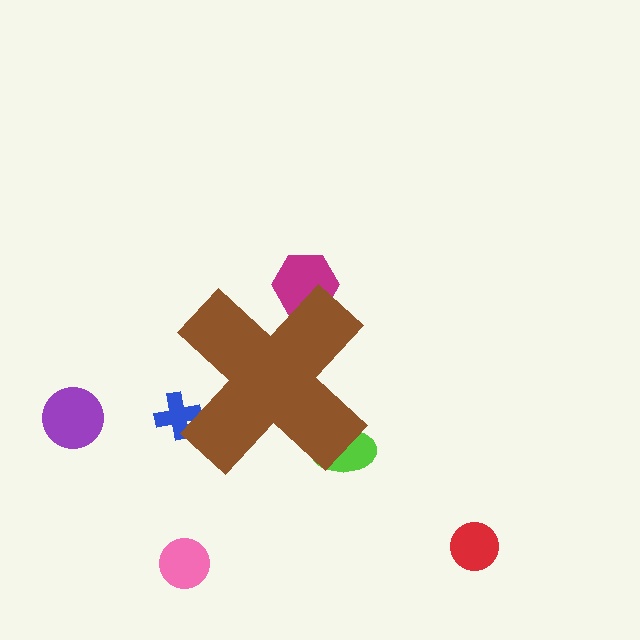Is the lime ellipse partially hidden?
Yes, the lime ellipse is partially hidden behind the brown cross.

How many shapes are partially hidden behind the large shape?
3 shapes are partially hidden.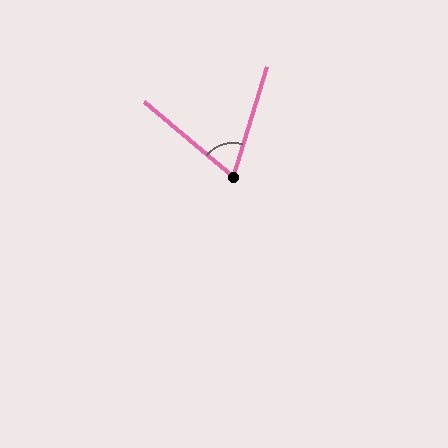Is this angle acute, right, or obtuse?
It is acute.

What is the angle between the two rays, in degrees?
Approximately 67 degrees.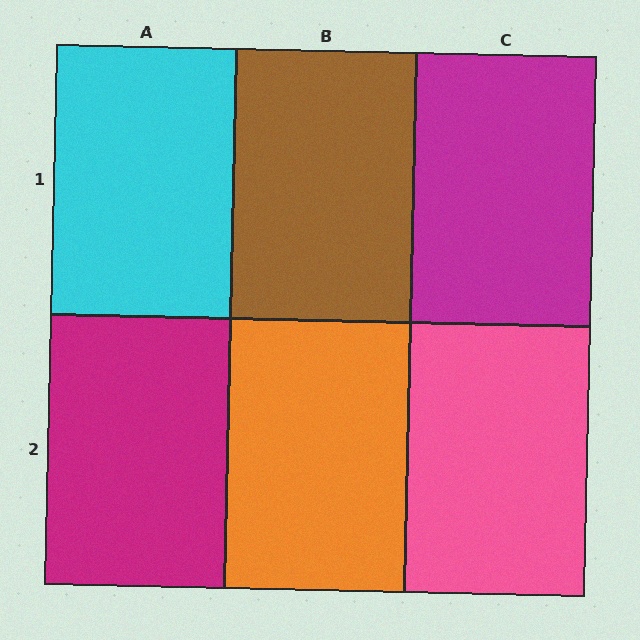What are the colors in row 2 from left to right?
Magenta, orange, pink.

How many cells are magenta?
2 cells are magenta.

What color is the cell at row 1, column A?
Cyan.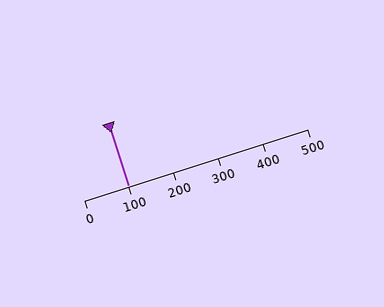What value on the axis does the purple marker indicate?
The marker indicates approximately 100.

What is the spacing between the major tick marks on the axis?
The major ticks are spaced 100 apart.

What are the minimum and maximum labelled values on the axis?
The axis runs from 0 to 500.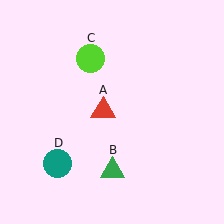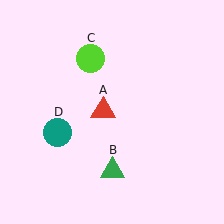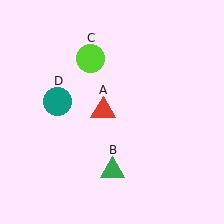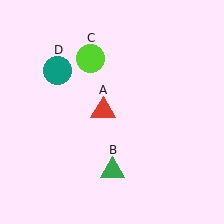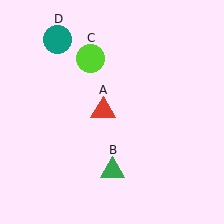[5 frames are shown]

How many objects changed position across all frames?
1 object changed position: teal circle (object D).